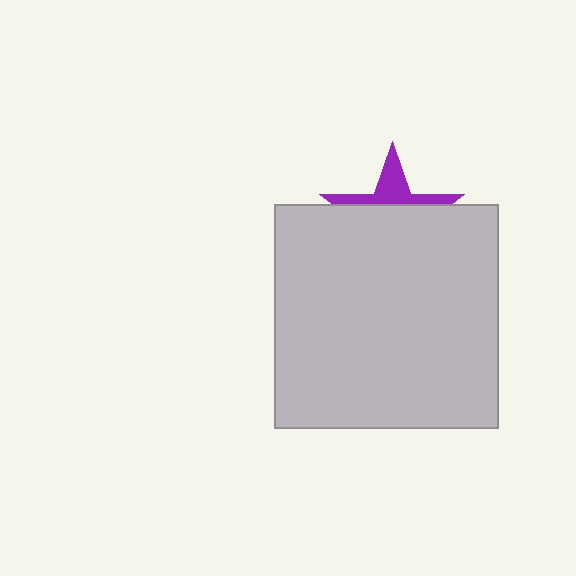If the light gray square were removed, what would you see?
You would see the complete purple star.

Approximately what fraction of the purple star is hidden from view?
Roughly 67% of the purple star is hidden behind the light gray square.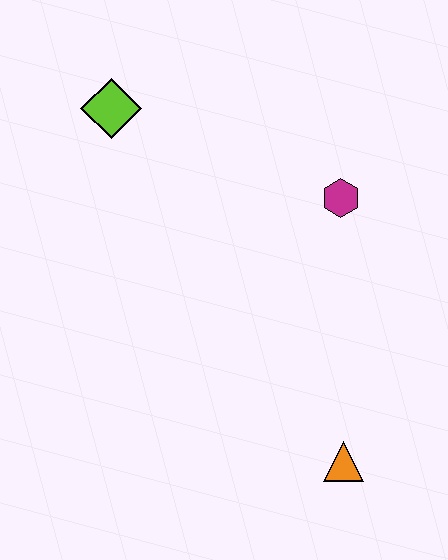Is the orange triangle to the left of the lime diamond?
No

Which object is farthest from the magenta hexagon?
The orange triangle is farthest from the magenta hexagon.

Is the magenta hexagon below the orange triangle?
No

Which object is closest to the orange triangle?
The magenta hexagon is closest to the orange triangle.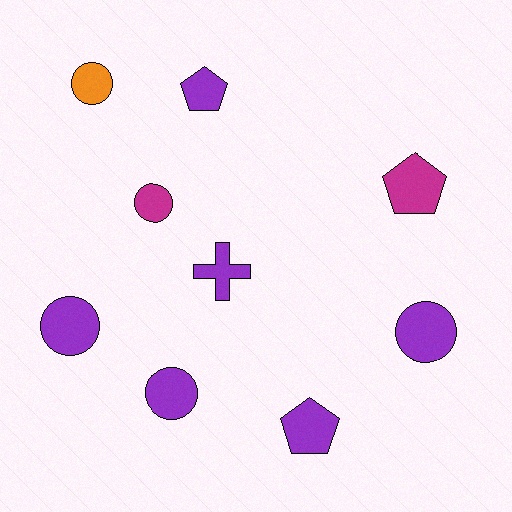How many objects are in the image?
There are 9 objects.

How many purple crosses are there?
There is 1 purple cross.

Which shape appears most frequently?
Circle, with 5 objects.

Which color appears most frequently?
Purple, with 6 objects.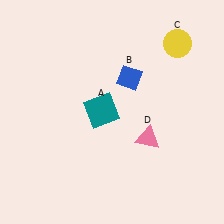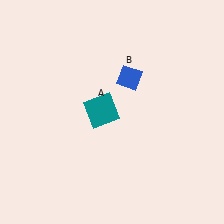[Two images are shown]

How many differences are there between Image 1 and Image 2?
There are 2 differences between the two images.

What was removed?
The pink triangle (D), the yellow circle (C) were removed in Image 2.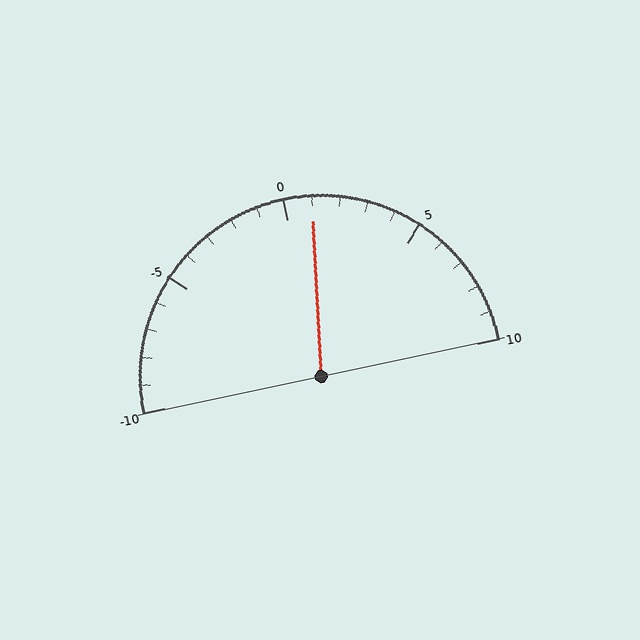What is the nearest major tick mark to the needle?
The nearest major tick mark is 0.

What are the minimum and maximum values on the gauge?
The gauge ranges from -10 to 10.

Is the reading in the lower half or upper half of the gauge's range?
The reading is in the upper half of the range (-10 to 10).